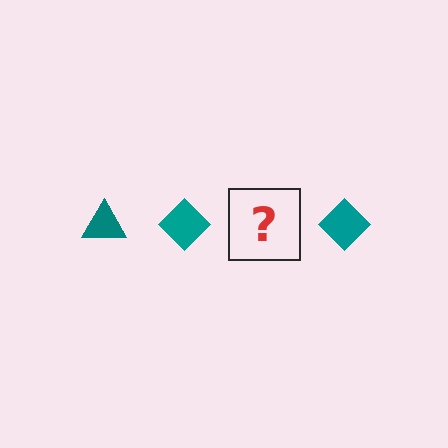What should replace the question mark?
The question mark should be replaced with a teal triangle.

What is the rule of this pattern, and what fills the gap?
The rule is that the pattern cycles through triangle, diamond shapes in teal. The gap should be filled with a teal triangle.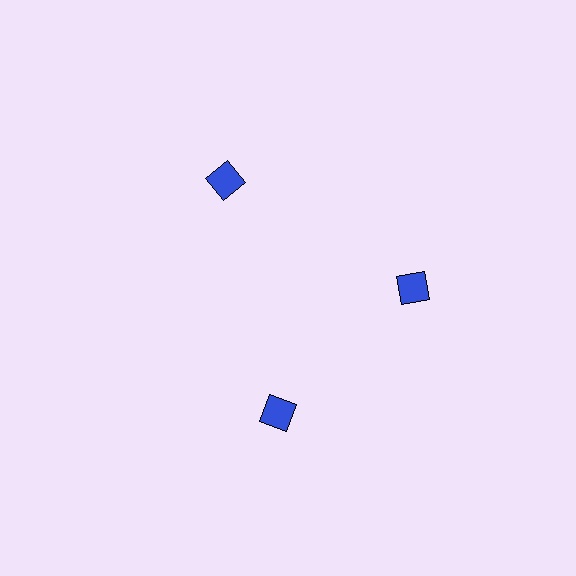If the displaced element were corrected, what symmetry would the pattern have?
It would have 3-fold rotational symmetry — the pattern would map onto itself every 120 degrees.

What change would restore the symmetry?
The symmetry would be restored by rotating it back into even spacing with its neighbors so that all 3 squares sit at equal angles and equal distance from the center.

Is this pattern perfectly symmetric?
No. The 3 blue squares are arranged in a ring, but one element near the 7 o'clock position is rotated out of alignment along the ring, breaking the 3-fold rotational symmetry.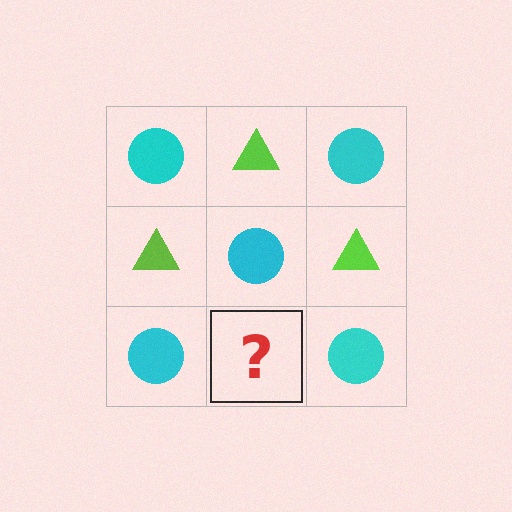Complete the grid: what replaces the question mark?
The question mark should be replaced with a lime triangle.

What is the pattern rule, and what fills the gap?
The rule is that it alternates cyan circle and lime triangle in a checkerboard pattern. The gap should be filled with a lime triangle.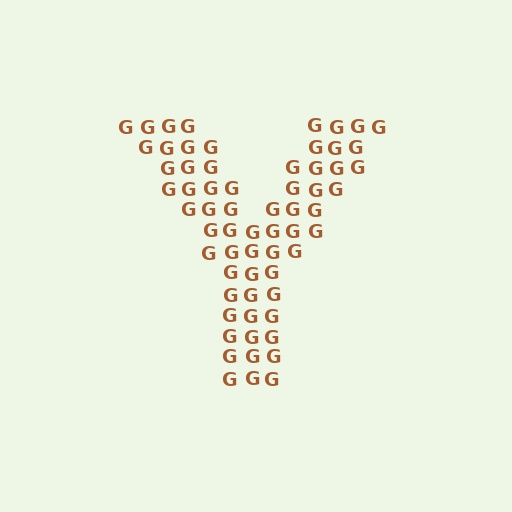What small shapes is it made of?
It is made of small letter G's.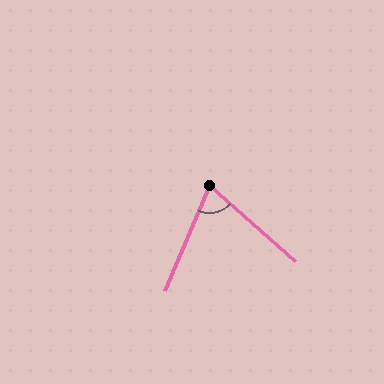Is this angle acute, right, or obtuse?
It is acute.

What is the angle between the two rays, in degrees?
Approximately 72 degrees.